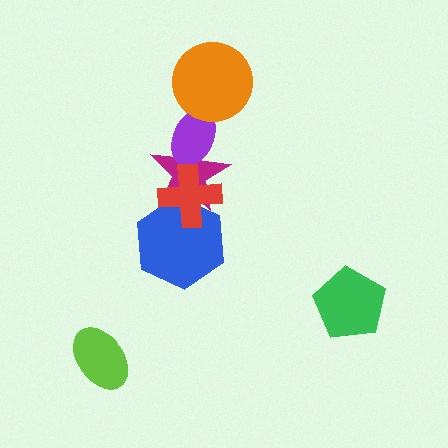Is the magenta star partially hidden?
Yes, it is partially covered by another shape.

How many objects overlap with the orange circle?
1 object overlaps with the orange circle.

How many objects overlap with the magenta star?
3 objects overlap with the magenta star.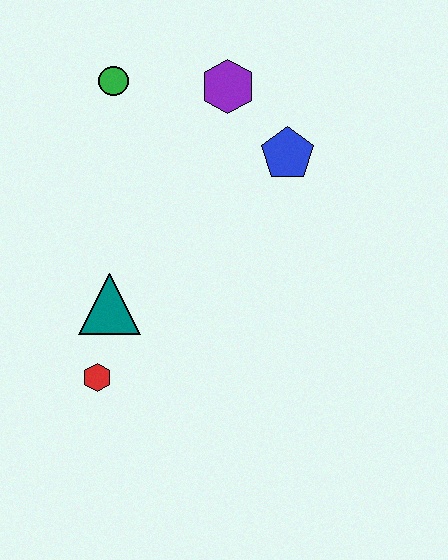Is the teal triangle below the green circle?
Yes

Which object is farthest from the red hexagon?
The purple hexagon is farthest from the red hexagon.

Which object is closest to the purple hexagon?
The blue pentagon is closest to the purple hexagon.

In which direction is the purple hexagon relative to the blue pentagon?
The purple hexagon is above the blue pentagon.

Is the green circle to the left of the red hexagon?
No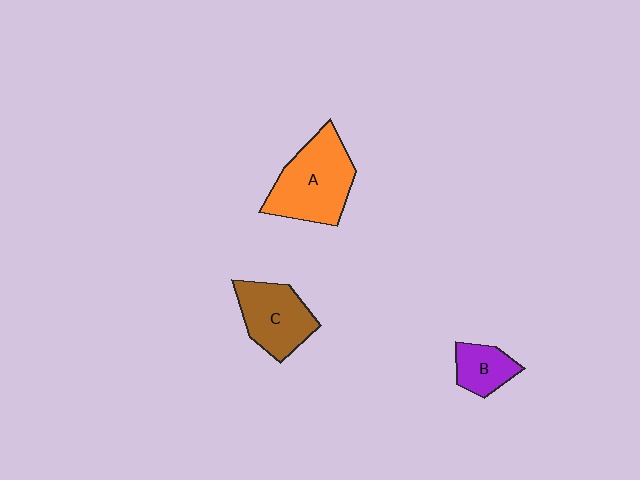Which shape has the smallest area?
Shape B (purple).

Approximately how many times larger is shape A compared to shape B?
Approximately 2.2 times.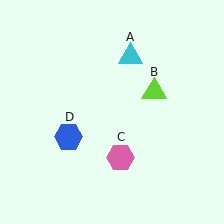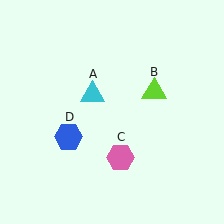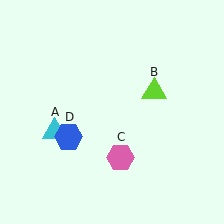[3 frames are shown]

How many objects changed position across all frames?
1 object changed position: cyan triangle (object A).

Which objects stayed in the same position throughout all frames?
Lime triangle (object B) and pink hexagon (object C) and blue hexagon (object D) remained stationary.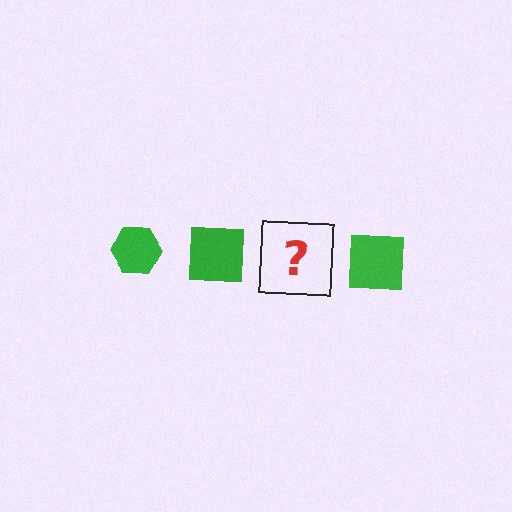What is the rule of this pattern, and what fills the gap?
The rule is that the pattern cycles through hexagon, square shapes in green. The gap should be filled with a green hexagon.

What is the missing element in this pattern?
The missing element is a green hexagon.